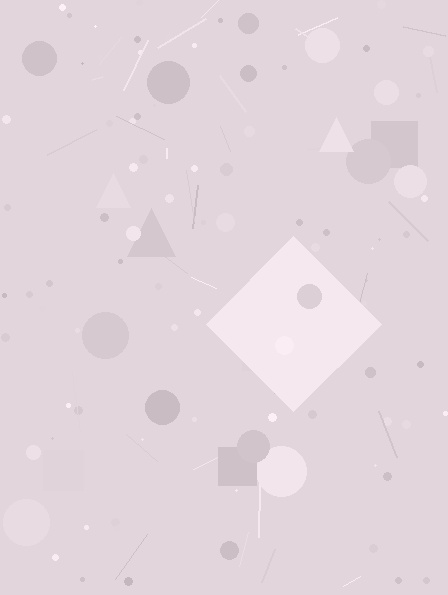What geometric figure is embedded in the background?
A diamond is embedded in the background.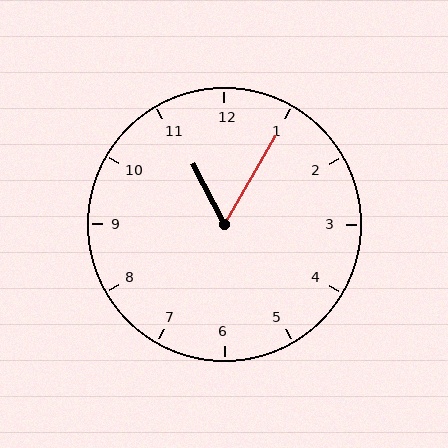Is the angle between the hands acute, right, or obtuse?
It is acute.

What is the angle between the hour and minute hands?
Approximately 58 degrees.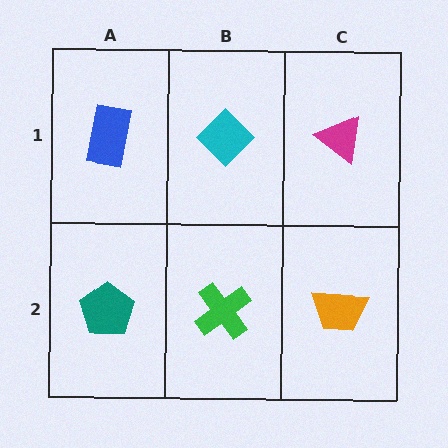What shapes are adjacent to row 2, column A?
A blue rectangle (row 1, column A), a green cross (row 2, column B).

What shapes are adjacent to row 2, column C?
A magenta triangle (row 1, column C), a green cross (row 2, column B).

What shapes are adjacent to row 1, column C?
An orange trapezoid (row 2, column C), a cyan diamond (row 1, column B).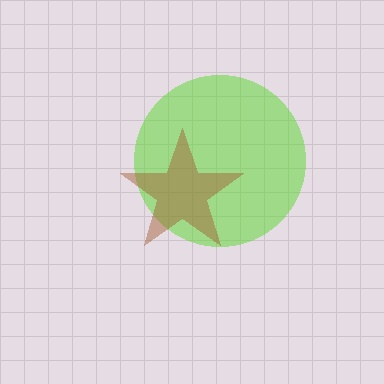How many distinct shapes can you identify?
There are 2 distinct shapes: a lime circle, a brown star.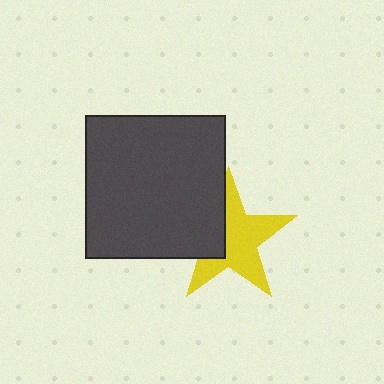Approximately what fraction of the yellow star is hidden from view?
Roughly 33% of the yellow star is hidden behind the dark gray rectangle.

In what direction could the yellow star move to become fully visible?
The yellow star could move right. That would shift it out from behind the dark gray rectangle entirely.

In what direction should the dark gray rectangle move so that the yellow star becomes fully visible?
The dark gray rectangle should move left. That is the shortest direction to clear the overlap and leave the yellow star fully visible.